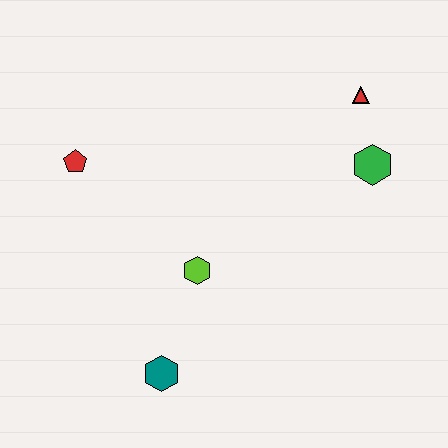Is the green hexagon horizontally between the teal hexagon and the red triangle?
No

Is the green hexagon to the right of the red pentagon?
Yes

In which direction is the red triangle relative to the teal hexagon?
The red triangle is above the teal hexagon.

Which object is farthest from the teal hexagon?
The red triangle is farthest from the teal hexagon.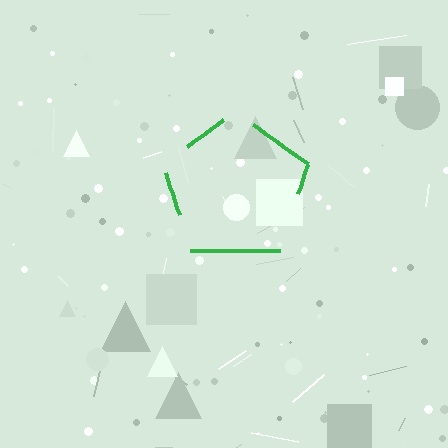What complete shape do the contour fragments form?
The contour fragments form a pentagon.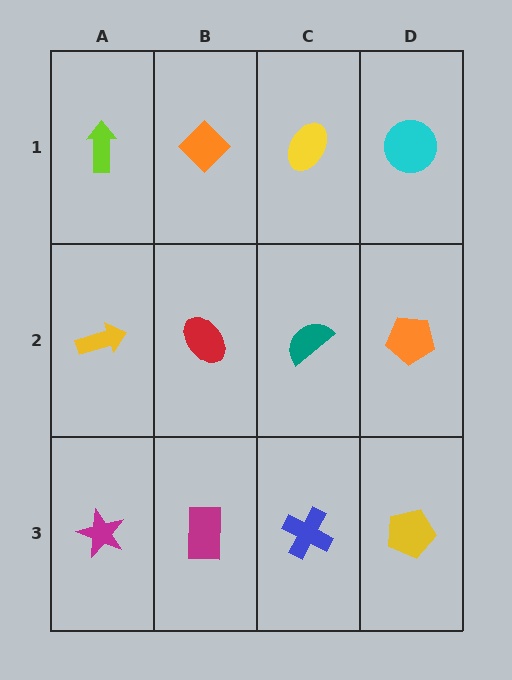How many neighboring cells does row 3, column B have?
3.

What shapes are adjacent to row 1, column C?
A teal semicircle (row 2, column C), an orange diamond (row 1, column B), a cyan circle (row 1, column D).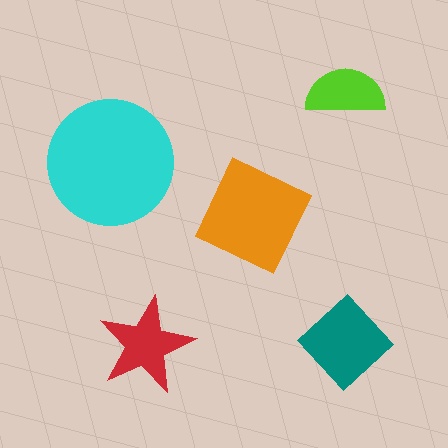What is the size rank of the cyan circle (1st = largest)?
1st.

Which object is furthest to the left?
The cyan circle is leftmost.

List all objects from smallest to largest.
The lime semicircle, the red star, the teal diamond, the orange square, the cyan circle.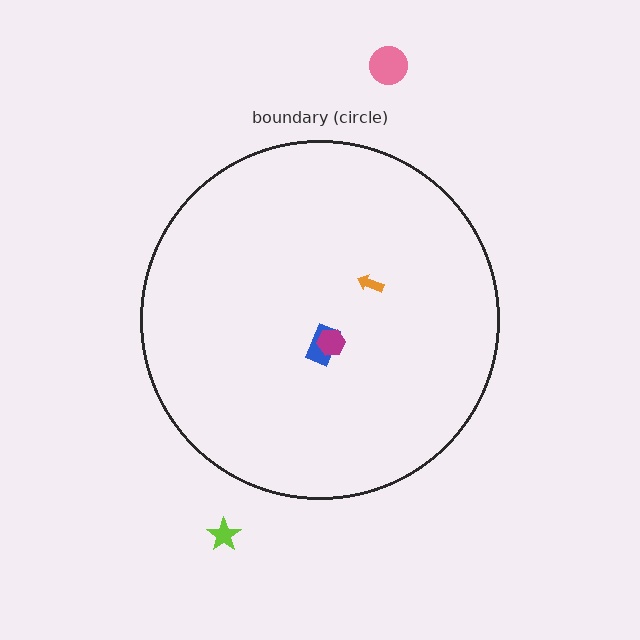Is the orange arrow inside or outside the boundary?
Inside.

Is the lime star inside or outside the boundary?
Outside.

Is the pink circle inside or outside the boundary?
Outside.